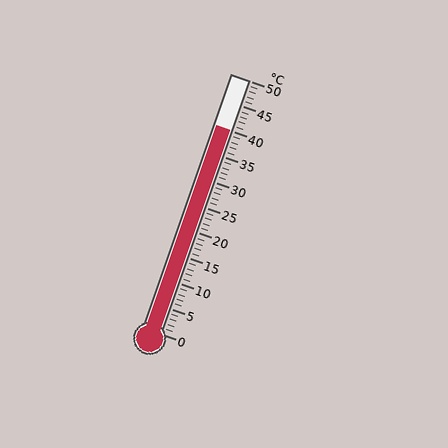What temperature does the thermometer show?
The thermometer shows approximately 40°C.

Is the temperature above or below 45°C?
The temperature is below 45°C.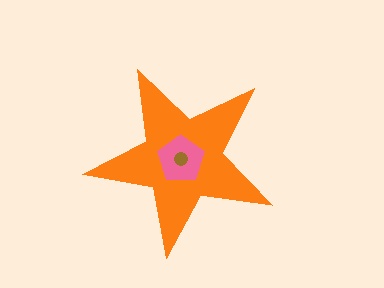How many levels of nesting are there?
3.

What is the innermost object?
The brown circle.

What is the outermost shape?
The orange star.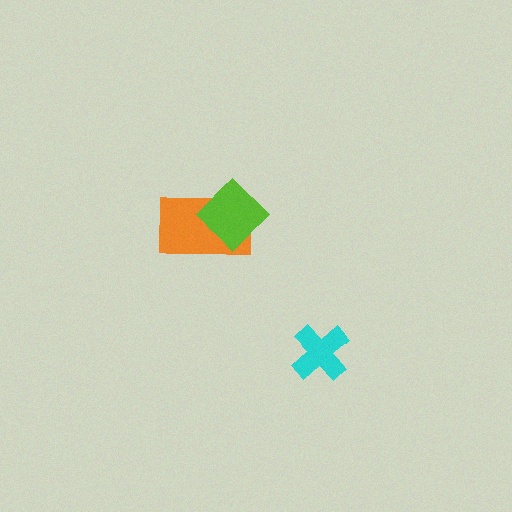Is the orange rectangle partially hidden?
Yes, it is partially covered by another shape.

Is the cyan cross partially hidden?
No, no other shape covers it.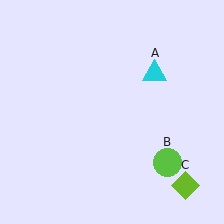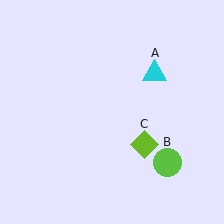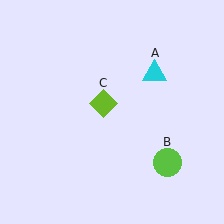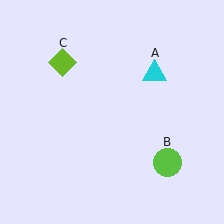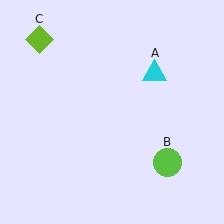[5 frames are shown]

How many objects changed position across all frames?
1 object changed position: lime diamond (object C).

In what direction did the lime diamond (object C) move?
The lime diamond (object C) moved up and to the left.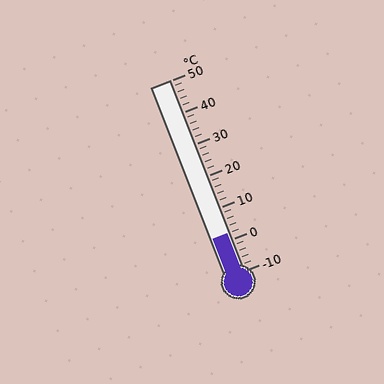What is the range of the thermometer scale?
The thermometer scale ranges from -10°C to 50°C.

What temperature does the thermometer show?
The thermometer shows approximately 2°C.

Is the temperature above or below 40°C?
The temperature is below 40°C.